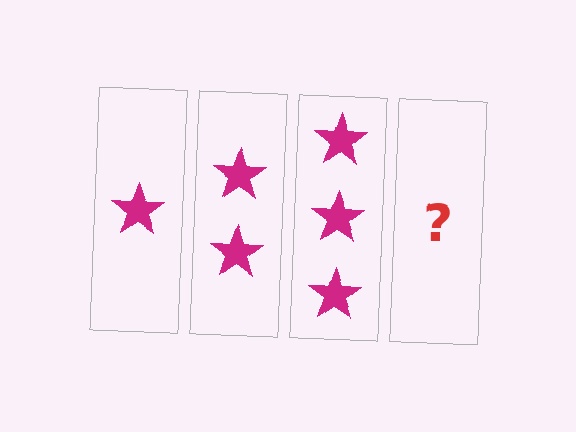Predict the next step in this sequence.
The next step is 4 stars.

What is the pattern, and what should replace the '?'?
The pattern is that each step adds one more star. The '?' should be 4 stars.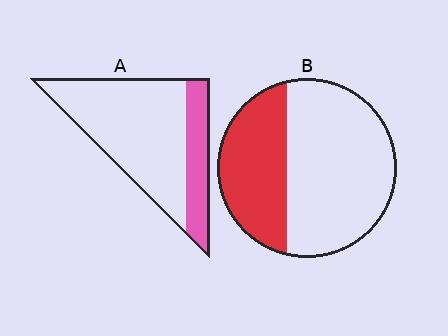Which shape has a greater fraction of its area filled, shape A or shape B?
Shape B.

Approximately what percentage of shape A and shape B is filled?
A is approximately 25% and B is approximately 35%.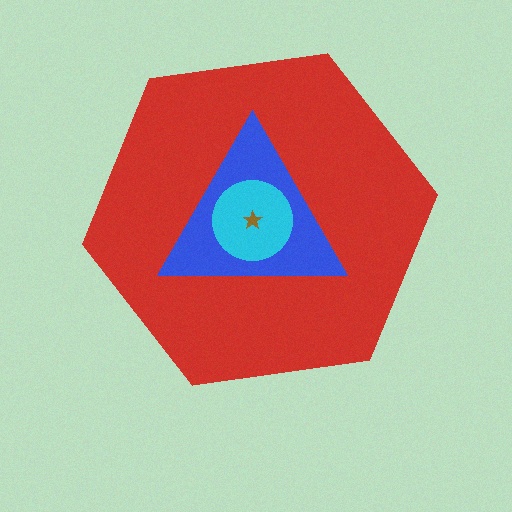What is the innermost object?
The brown star.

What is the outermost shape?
The red hexagon.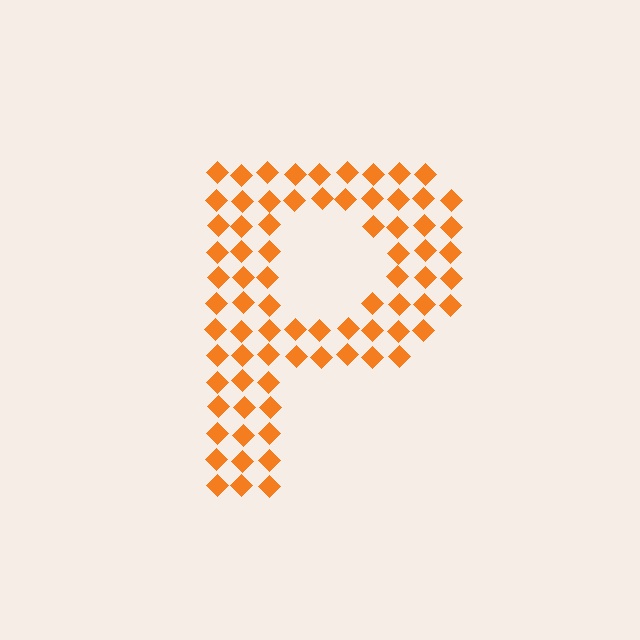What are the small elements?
The small elements are diamonds.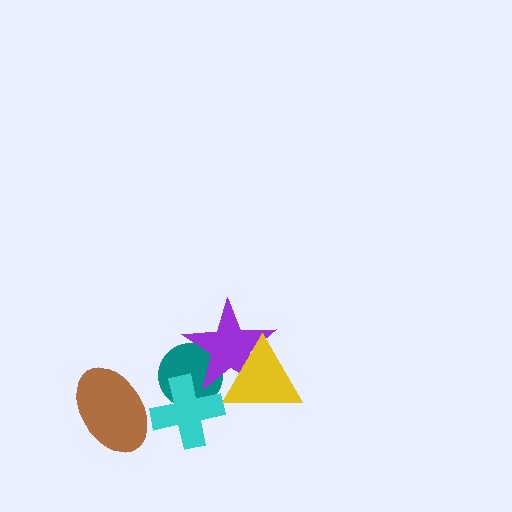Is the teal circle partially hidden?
Yes, it is partially covered by another shape.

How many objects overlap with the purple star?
3 objects overlap with the purple star.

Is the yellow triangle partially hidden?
No, no other shape covers it.